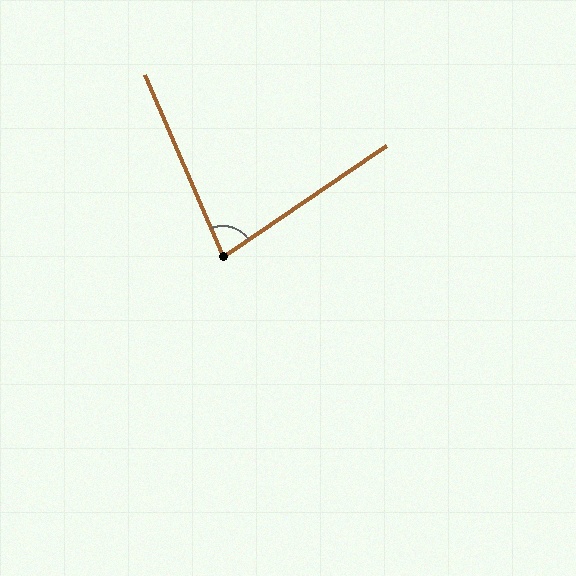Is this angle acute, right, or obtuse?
It is acute.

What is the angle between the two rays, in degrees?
Approximately 79 degrees.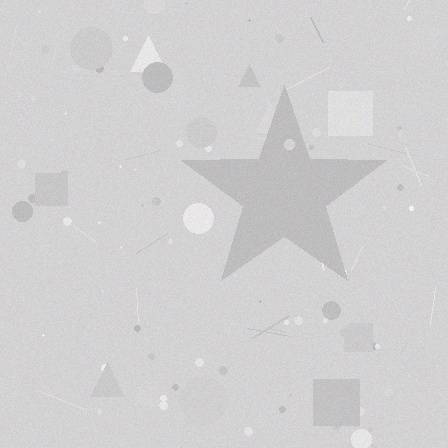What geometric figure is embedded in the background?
A star is embedded in the background.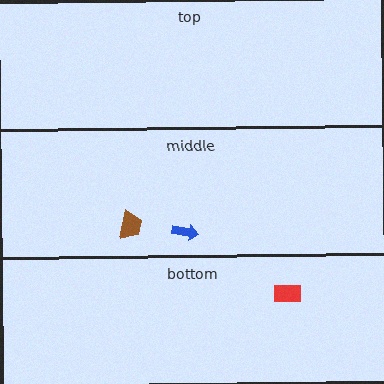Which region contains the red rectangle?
The bottom region.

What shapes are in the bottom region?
The red rectangle.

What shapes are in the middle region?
The blue arrow, the brown trapezoid.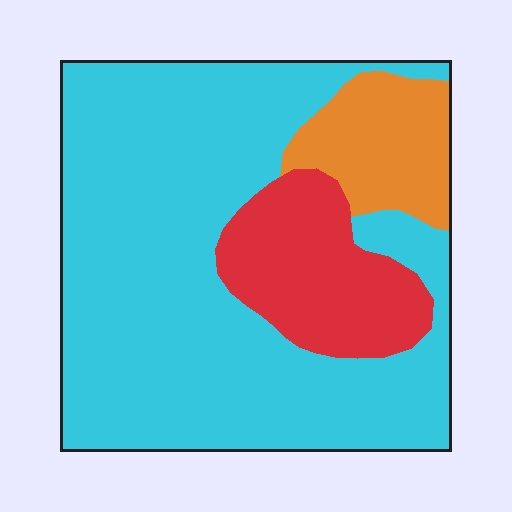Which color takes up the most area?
Cyan, at roughly 70%.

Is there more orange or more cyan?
Cyan.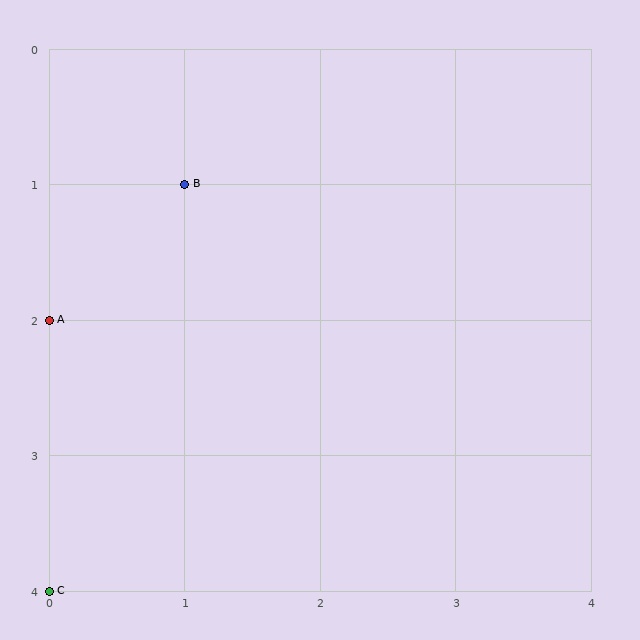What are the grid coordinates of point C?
Point C is at grid coordinates (0, 4).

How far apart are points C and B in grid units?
Points C and B are 1 column and 3 rows apart (about 3.2 grid units diagonally).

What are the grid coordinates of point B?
Point B is at grid coordinates (1, 1).